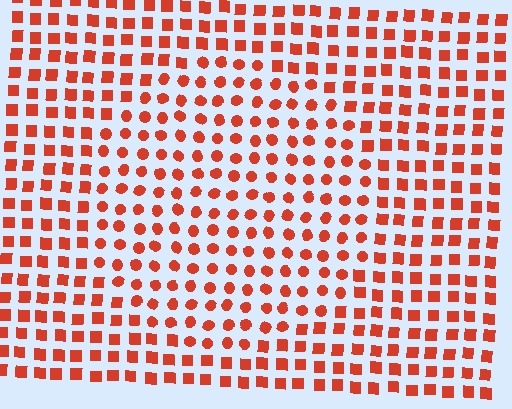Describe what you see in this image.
The image is filled with small red elements arranged in a uniform grid. A circle-shaped region contains circles, while the surrounding area contains squares. The boundary is defined purely by the change in element shape.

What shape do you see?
I see a circle.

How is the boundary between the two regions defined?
The boundary is defined by a change in element shape: circles inside vs. squares outside. All elements share the same color and spacing.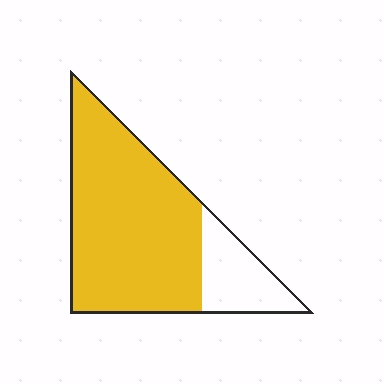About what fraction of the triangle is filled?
About four fifths (4/5).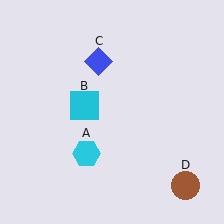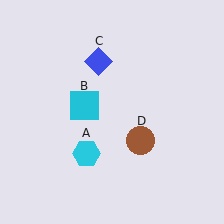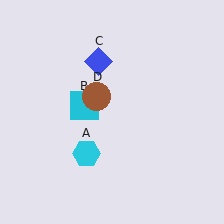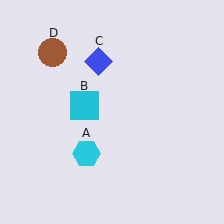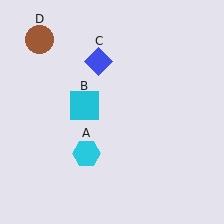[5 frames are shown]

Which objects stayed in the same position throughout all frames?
Cyan hexagon (object A) and cyan square (object B) and blue diamond (object C) remained stationary.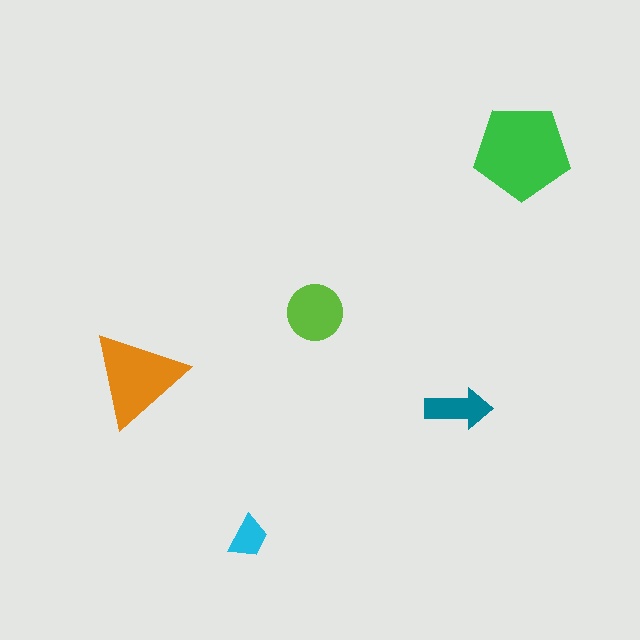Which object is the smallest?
The cyan trapezoid.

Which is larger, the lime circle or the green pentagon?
The green pentagon.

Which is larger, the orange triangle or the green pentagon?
The green pentagon.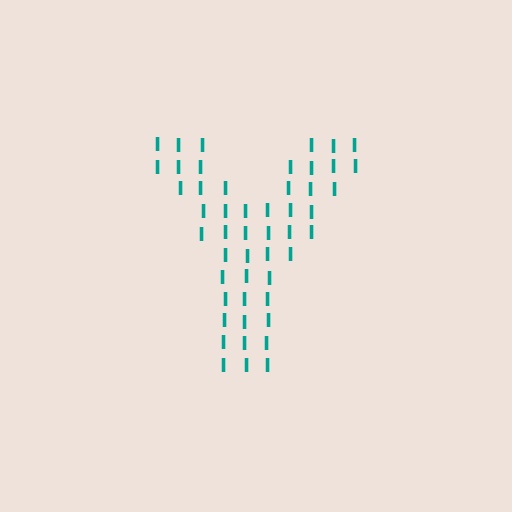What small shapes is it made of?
It is made of small letter I's.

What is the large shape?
The large shape is the letter Y.